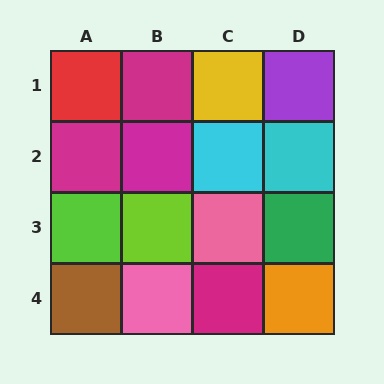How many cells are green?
1 cell is green.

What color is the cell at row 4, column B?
Pink.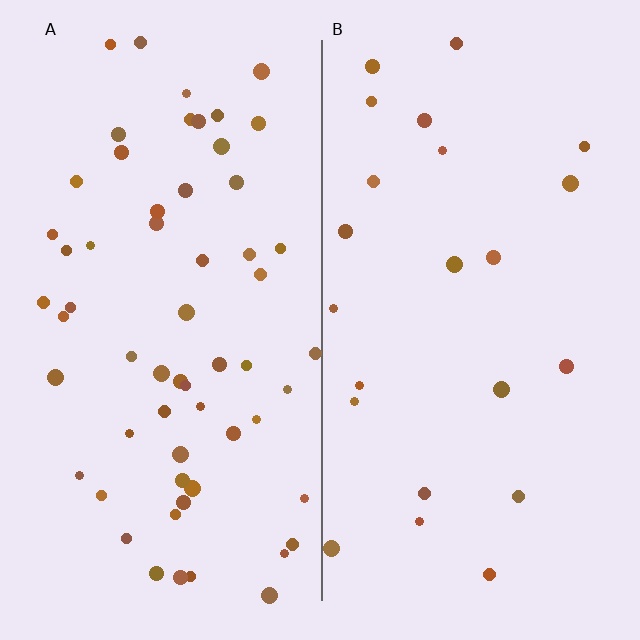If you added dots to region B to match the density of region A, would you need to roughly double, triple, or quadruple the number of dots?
Approximately triple.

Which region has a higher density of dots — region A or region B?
A (the left).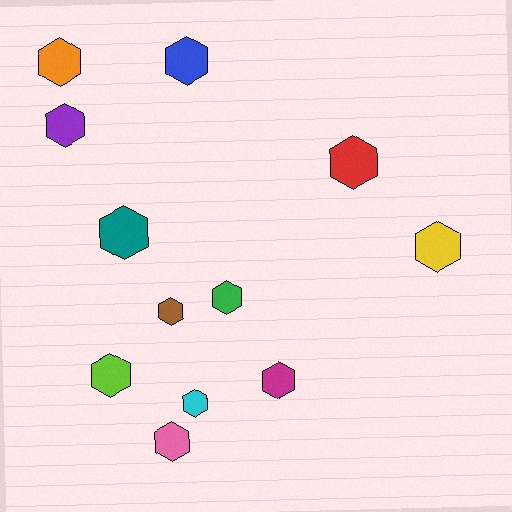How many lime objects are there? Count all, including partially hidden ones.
There is 1 lime object.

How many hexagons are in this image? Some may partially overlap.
There are 12 hexagons.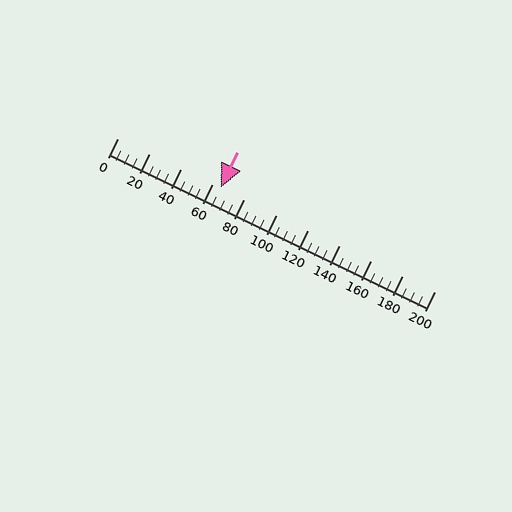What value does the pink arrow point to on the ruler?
The pink arrow points to approximately 65.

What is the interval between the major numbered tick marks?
The major tick marks are spaced 20 units apart.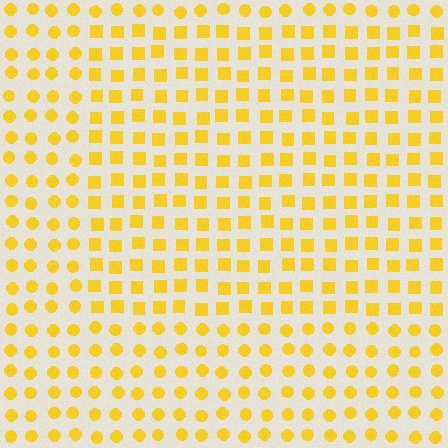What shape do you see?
I see a rectangle.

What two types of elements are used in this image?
The image uses squares inside the rectangle region and circles outside it.